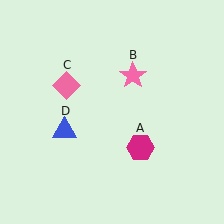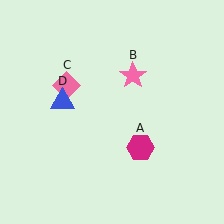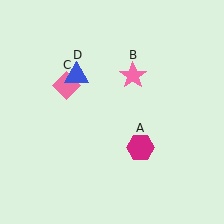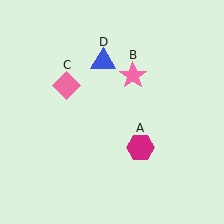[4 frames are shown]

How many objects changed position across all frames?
1 object changed position: blue triangle (object D).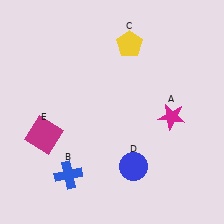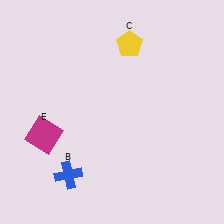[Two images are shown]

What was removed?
The magenta star (A), the blue circle (D) were removed in Image 2.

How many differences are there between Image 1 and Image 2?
There are 2 differences between the two images.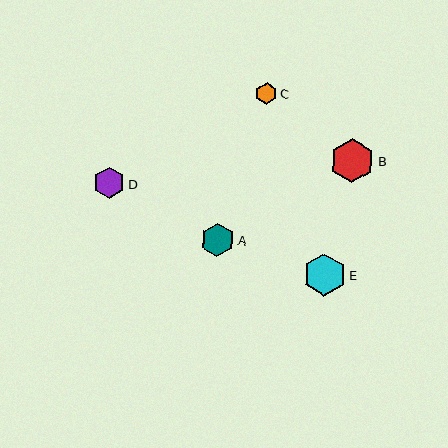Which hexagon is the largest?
Hexagon B is the largest with a size of approximately 44 pixels.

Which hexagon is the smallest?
Hexagon C is the smallest with a size of approximately 21 pixels.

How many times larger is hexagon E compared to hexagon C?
Hexagon E is approximately 2.0 times the size of hexagon C.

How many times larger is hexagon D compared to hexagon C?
Hexagon D is approximately 1.4 times the size of hexagon C.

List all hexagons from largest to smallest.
From largest to smallest: B, E, A, D, C.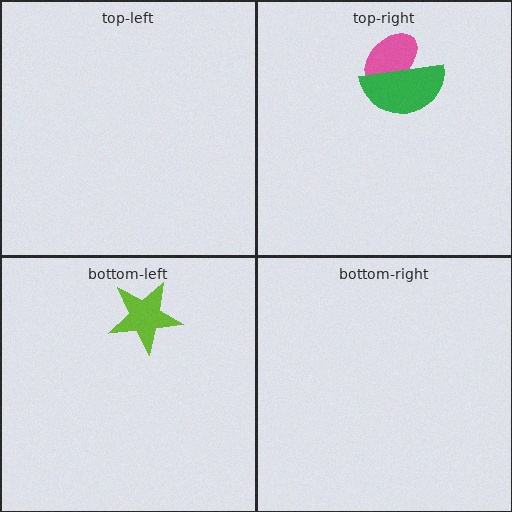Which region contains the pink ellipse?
The top-right region.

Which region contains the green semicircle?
The top-right region.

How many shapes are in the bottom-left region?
1.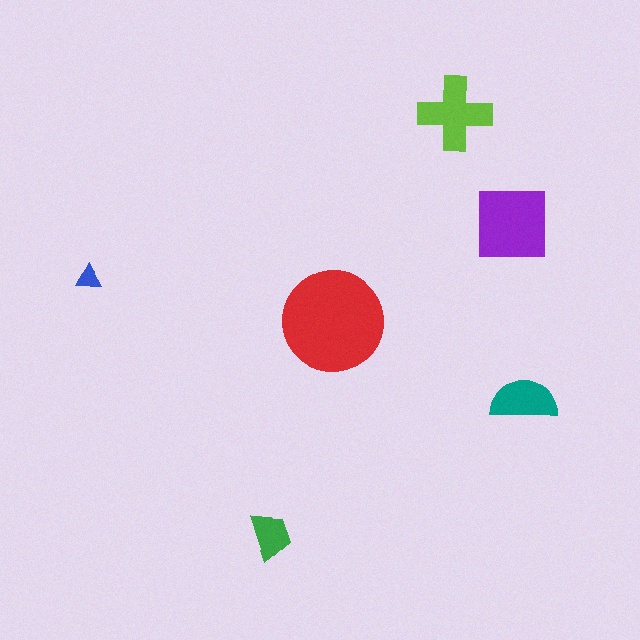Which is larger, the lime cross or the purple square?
The purple square.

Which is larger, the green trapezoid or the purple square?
The purple square.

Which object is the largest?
The red circle.